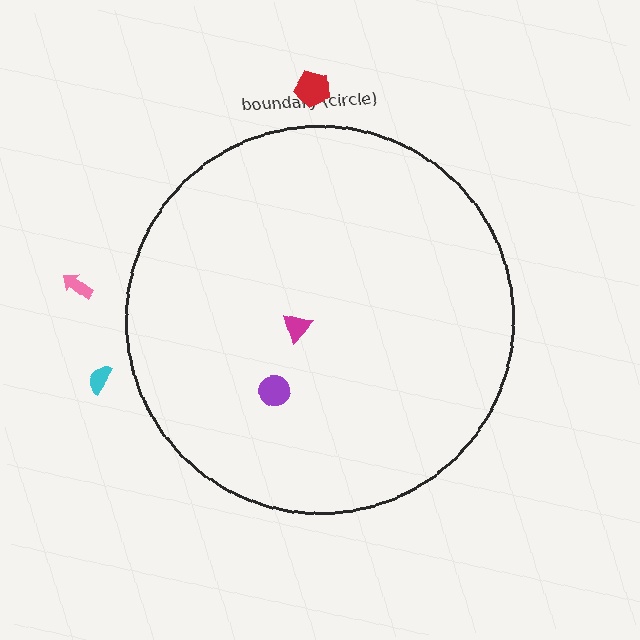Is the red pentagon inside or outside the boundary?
Outside.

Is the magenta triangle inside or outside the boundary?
Inside.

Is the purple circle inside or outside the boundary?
Inside.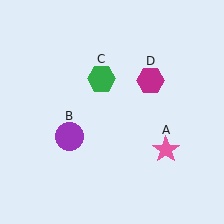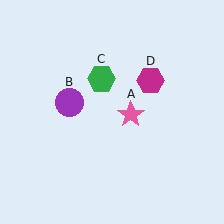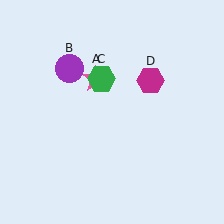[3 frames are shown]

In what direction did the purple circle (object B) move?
The purple circle (object B) moved up.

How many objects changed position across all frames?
2 objects changed position: pink star (object A), purple circle (object B).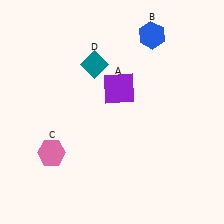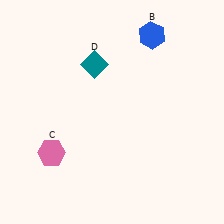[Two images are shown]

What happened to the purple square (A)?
The purple square (A) was removed in Image 2. It was in the top-right area of Image 1.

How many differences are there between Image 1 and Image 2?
There is 1 difference between the two images.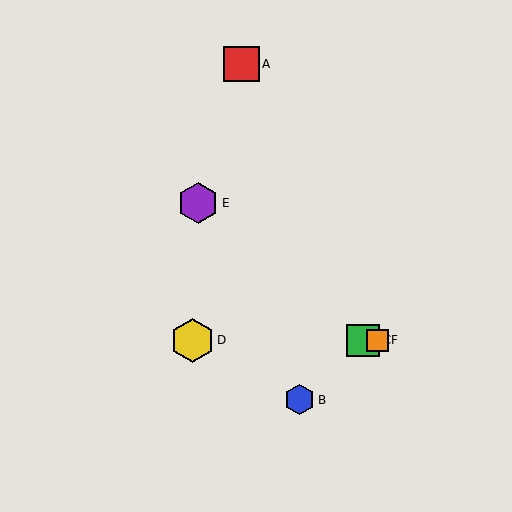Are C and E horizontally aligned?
No, C is at y≈340 and E is at y≈203.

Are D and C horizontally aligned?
Yes, both are at y≈340.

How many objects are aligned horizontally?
3 objects (C, D, F) are aligned horizontally.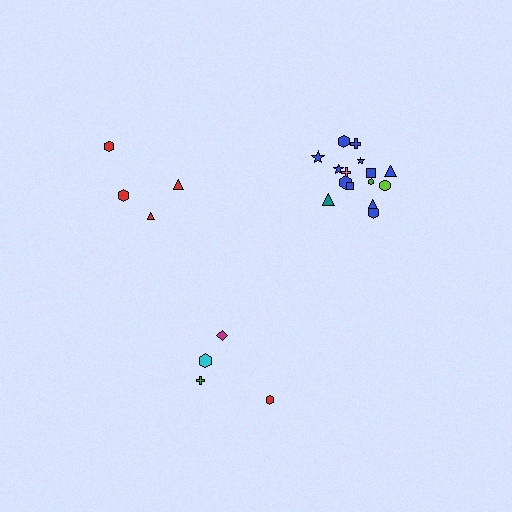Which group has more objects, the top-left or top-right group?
The top-right group.